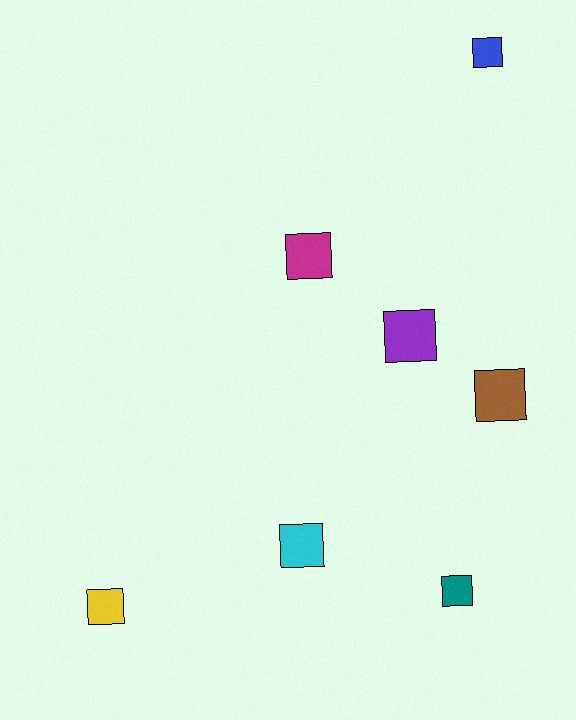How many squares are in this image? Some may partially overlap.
There are 7 squares.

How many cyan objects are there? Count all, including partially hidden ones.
There is 1 cyan object.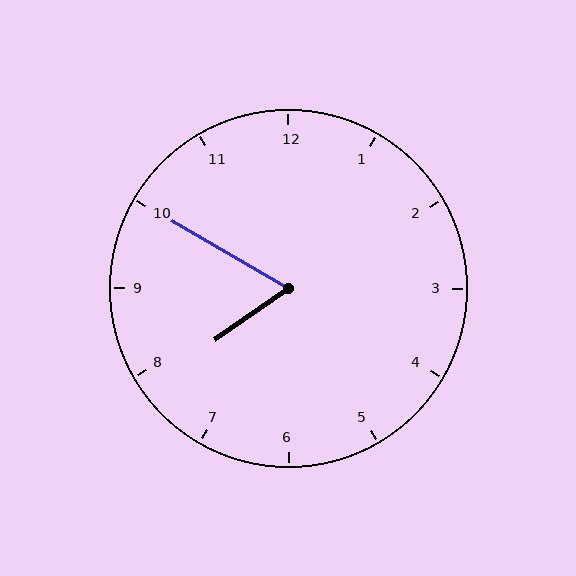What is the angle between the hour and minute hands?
Approximately 65 degrees.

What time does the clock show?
7:50.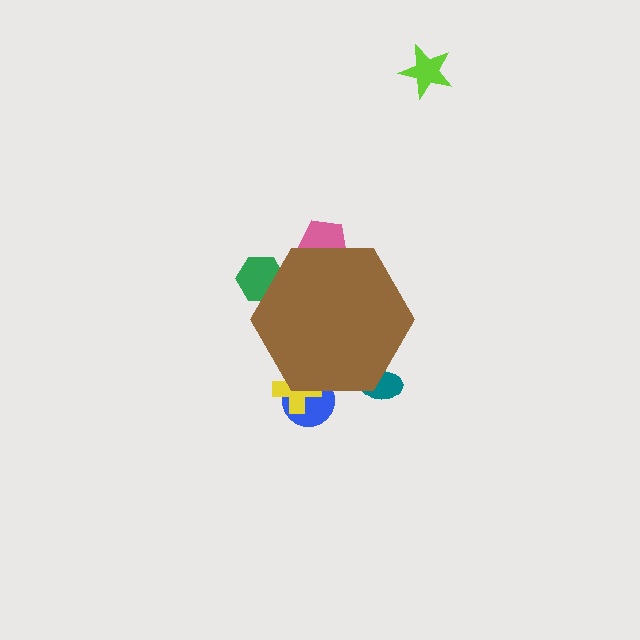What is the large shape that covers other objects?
A brown hexagon.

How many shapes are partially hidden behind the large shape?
5 shapes are partially hidden.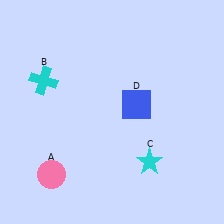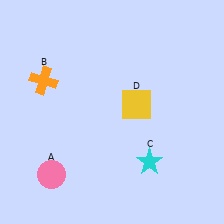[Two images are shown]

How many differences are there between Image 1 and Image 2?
There are 2 differences between the two images.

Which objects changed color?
B changed from cyan to orange. D changed from blue to yellow.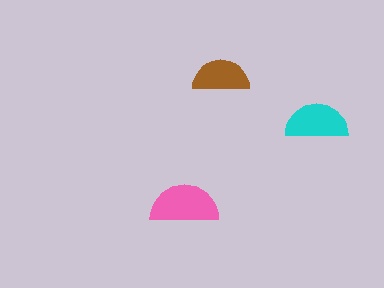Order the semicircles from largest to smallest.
the pink one, the cyan one, the brown one.